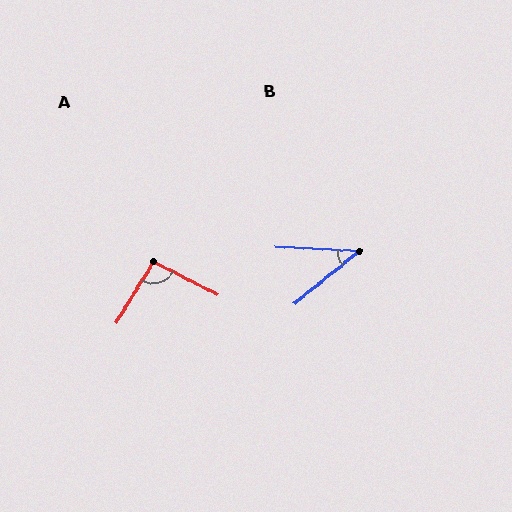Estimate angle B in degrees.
Approximately 42 degrees.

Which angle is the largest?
A, at approximately 94 degrees.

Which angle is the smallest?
B, at approximately 42 degrees.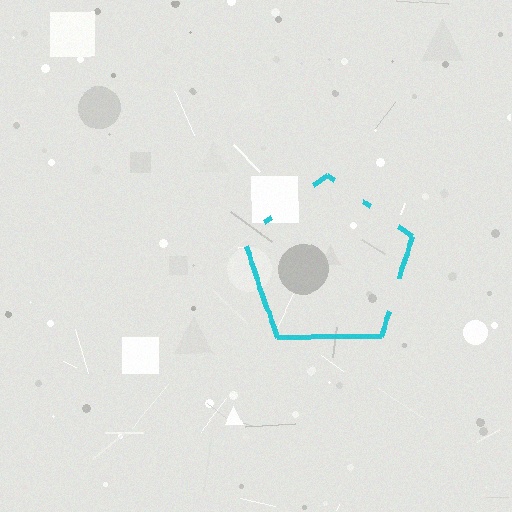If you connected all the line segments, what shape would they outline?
They would outline a pentagon.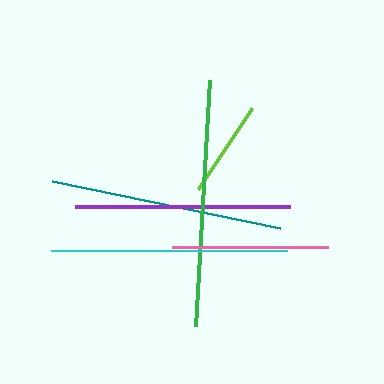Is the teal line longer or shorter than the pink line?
The teal line is longer than the pink line.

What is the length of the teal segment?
The teal segment is approximately 232 pixels long.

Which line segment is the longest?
The green line is the longest at approximately 246 pixels.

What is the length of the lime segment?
The lime segment is approximately 98 pixels long.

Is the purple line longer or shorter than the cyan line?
The cyan line is longer than the purple line.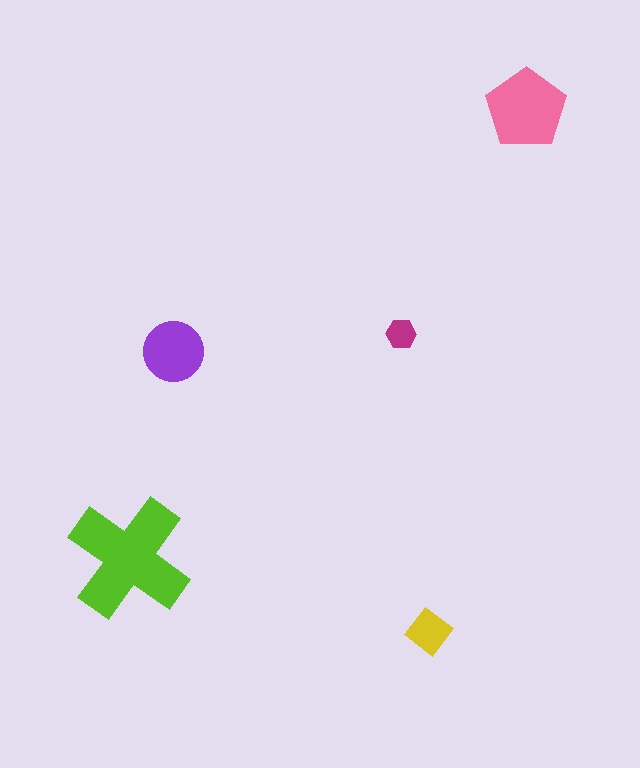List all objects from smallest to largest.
The magenta hexagon, the yellow diamond, the purple circle, the pink pentagon, the lime cross.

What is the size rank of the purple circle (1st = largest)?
3rd.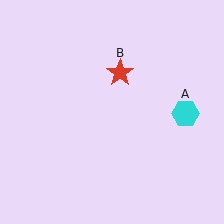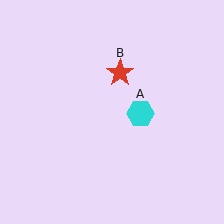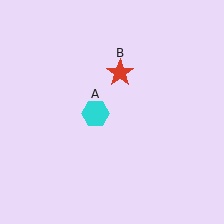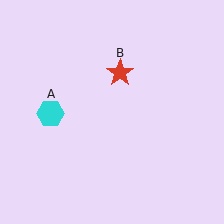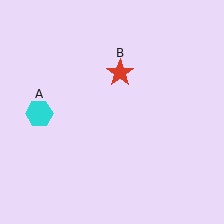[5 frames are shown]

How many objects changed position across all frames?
1 object changed position: cyan hexagon (object A).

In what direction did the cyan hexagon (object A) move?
The cyan hexagon (object A) moved left.